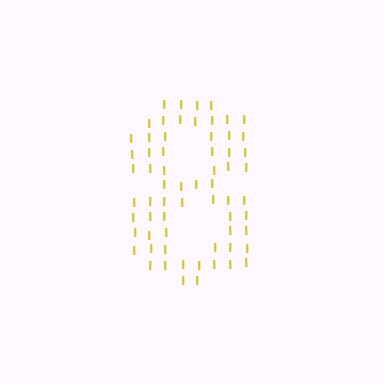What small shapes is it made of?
It is made of small letter I's.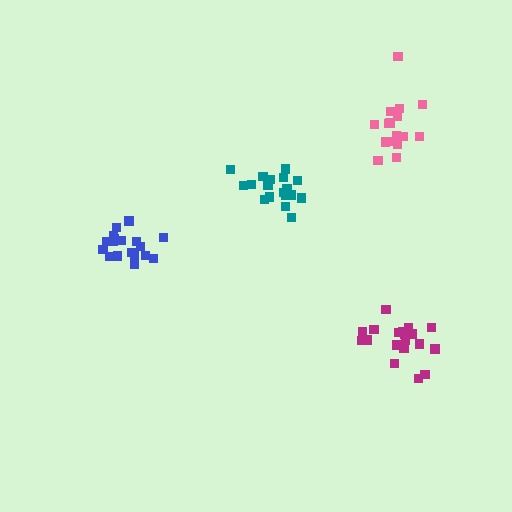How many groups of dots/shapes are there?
There are 4 groups.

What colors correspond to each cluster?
The clusters are colored: teal, pink, magenta, blue.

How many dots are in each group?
Group 1: 19 dots, Group 2: 16 dots, Group 3: 19 dots, Group 4: 18 dots (72 total).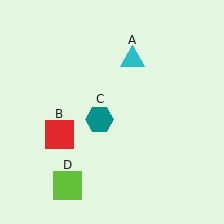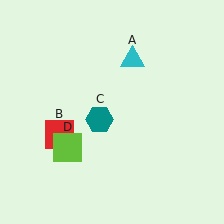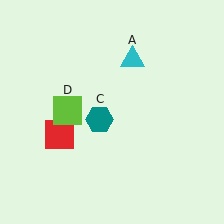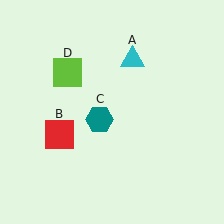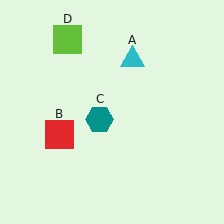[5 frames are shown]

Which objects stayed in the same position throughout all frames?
Cyan triangle (object A) and red square (object B) and teal hexagon (object C) remained stationary.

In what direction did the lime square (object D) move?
The lime square (object D) moved up.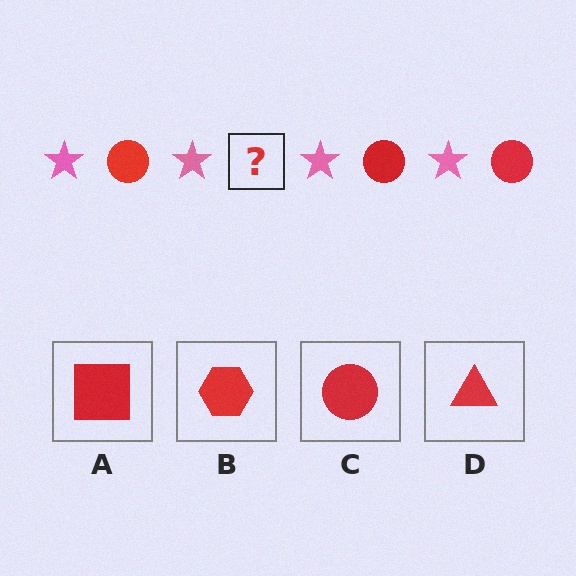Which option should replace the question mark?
Option C.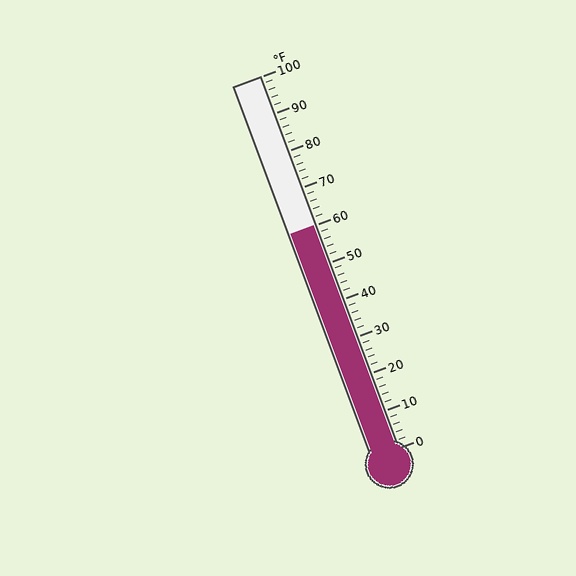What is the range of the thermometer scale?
The thermometer scale ranges from 0°F to 100°F.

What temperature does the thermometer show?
The thermometer shows approximately 60°F.